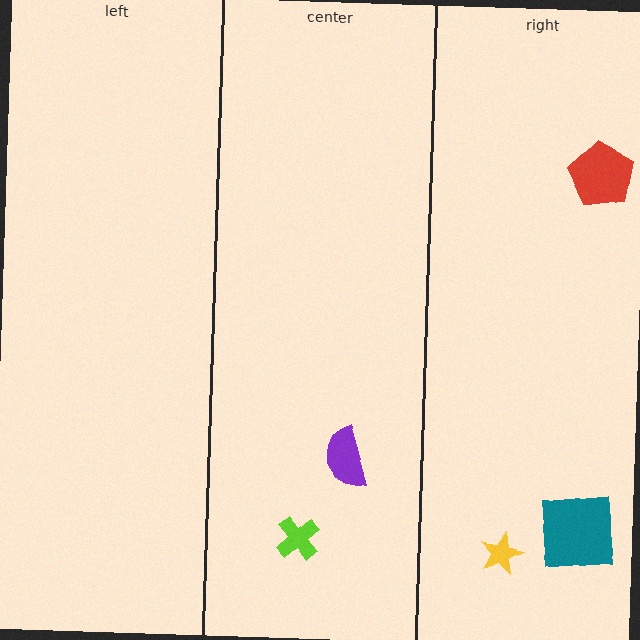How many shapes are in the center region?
2.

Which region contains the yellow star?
The right region.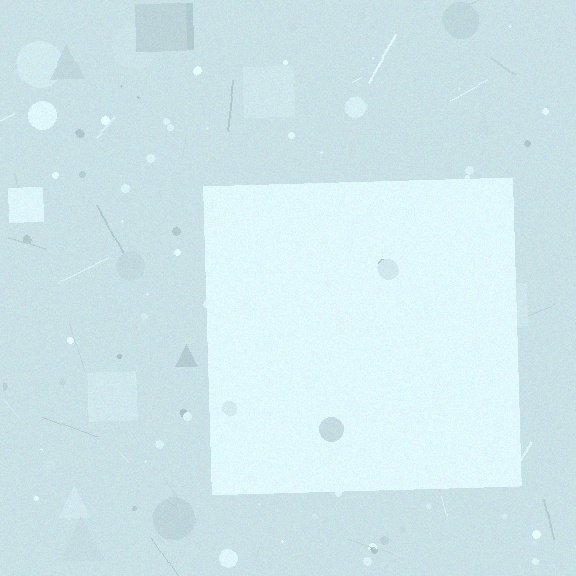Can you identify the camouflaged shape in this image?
The camouflaged shape is a square.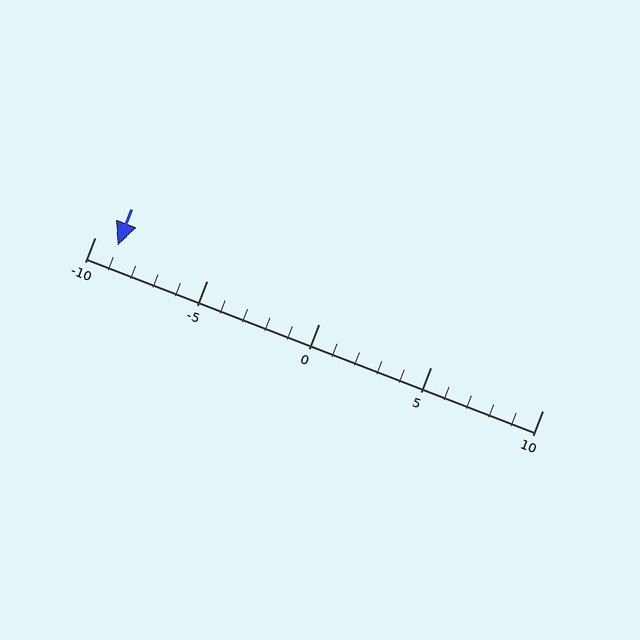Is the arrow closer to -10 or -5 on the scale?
The arrow is closer to -10.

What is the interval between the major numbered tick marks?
The major tick marks are spaced 5 units apart.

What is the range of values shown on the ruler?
The ruler shows values from -10 to 10.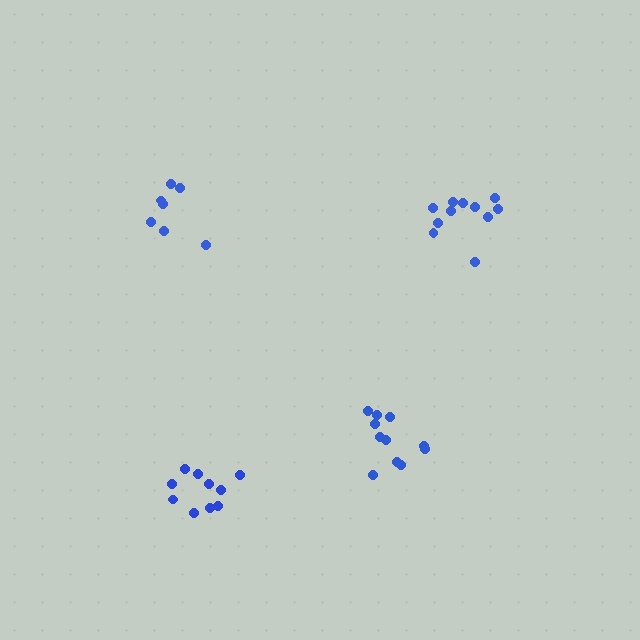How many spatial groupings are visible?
There are 4 spatial groupings.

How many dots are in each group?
Group 1: 11 dots, Group 2: 10 dots, Group 3: 7 dots, Group 4: 11 dots (39 total).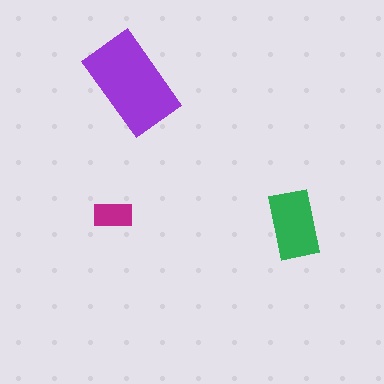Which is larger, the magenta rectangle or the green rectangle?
The green one.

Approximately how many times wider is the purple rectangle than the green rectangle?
About 1.5 times wider.